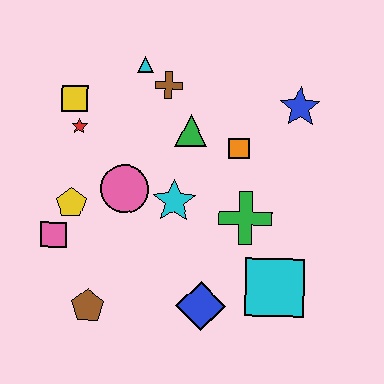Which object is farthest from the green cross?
The yellow square is farthest from the green cross.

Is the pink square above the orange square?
No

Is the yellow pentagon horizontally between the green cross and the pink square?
Yes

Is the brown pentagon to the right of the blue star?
No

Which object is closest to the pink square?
The yellow pentagon is closest to the pink square.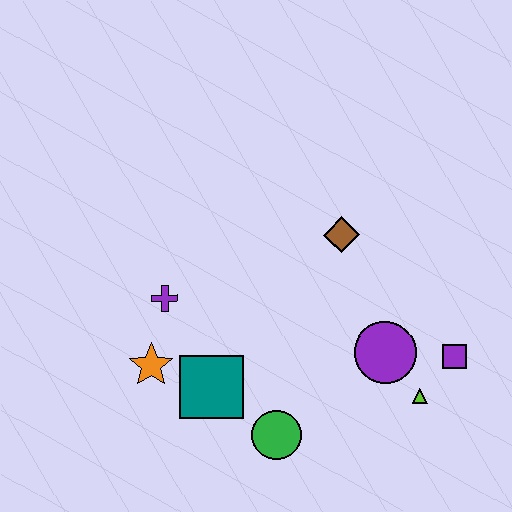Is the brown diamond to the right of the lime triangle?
No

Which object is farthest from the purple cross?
The purple square is farthest from the purple cross.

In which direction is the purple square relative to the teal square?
The purple square is to the right of the teal square.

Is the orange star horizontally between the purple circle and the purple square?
No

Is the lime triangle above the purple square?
No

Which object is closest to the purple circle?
The lime triangle is closest to the purple circle.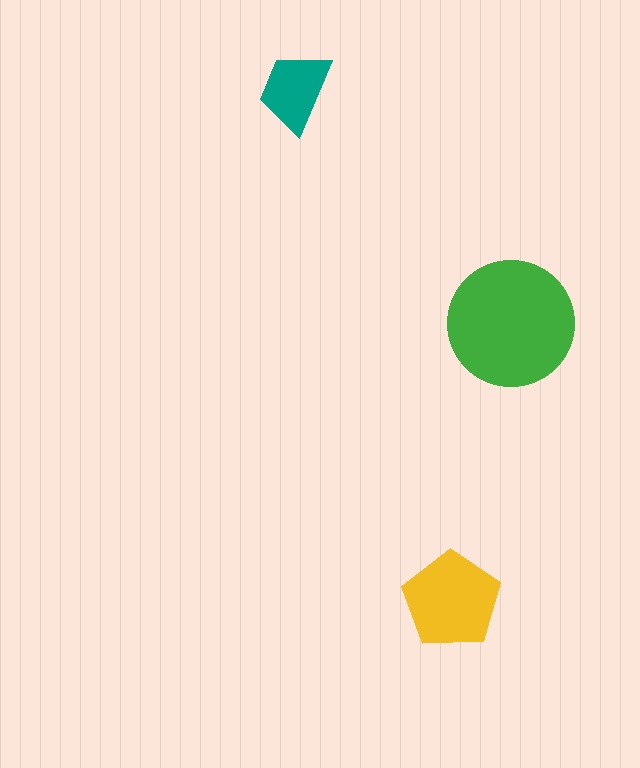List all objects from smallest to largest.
The teal trapezoid, the yellow pentagon, the green circle.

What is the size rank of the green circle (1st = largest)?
1st.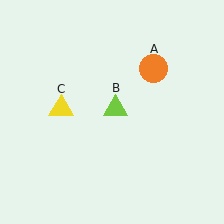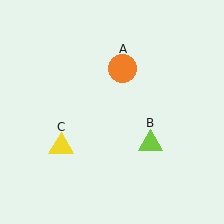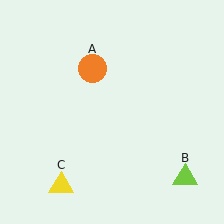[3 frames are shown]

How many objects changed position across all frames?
3 objects changed position: orange circle (object A), lime triangle (object B), yellow triangle (object C).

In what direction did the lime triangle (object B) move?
The lime triangle (object B) moved down and to the right.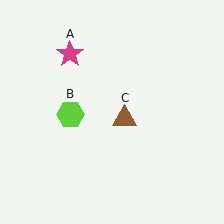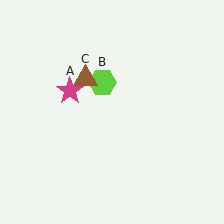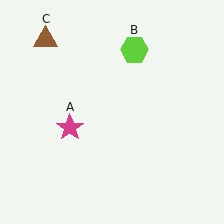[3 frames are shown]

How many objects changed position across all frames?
3 objects changed position: magenta star (object A), lime hexagon (object B), brown triangle (object C).